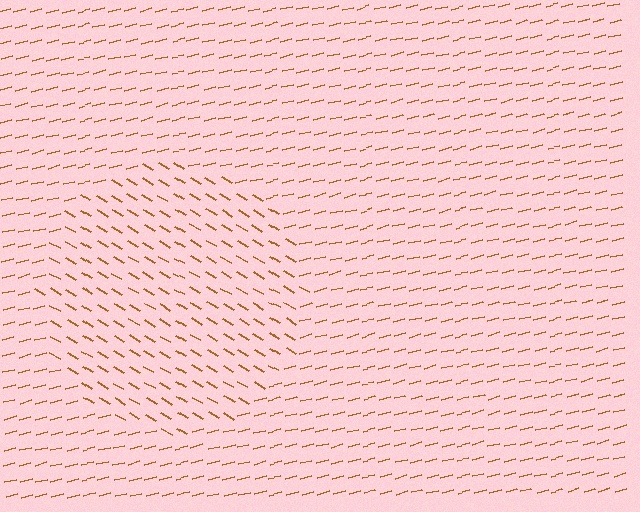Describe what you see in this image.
The image is filled with small brown line segments. A circle region in the image has lines oriented differently from the surrounding lines, creating a visible texture boundary.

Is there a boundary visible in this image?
Yes, there is a texture boundary formed by a change in line orientation.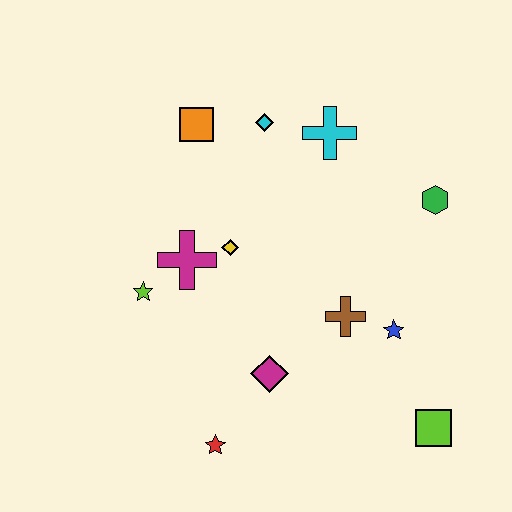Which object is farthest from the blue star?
The orange square is farthest from the blue star.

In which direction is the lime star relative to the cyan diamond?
The lime star is below the cyan diamond.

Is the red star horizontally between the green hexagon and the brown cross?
No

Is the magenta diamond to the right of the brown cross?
No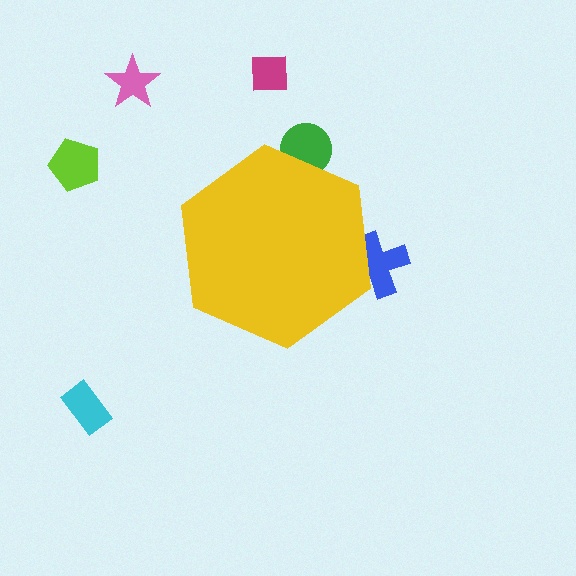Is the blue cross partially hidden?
Yes, the blue cross is partially hidden behind the yellow hexagon.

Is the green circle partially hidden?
Yes, the green circle is partially hidden behind the yellow hexagon.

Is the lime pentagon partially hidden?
No, the lime pentagon is fully visible.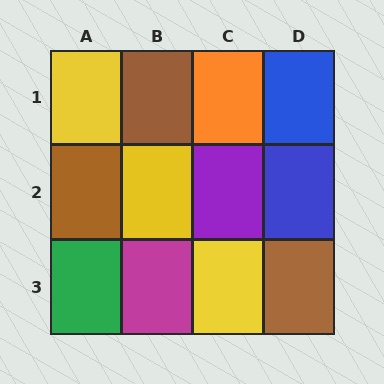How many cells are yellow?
3 cells are yellow.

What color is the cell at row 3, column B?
Magenta.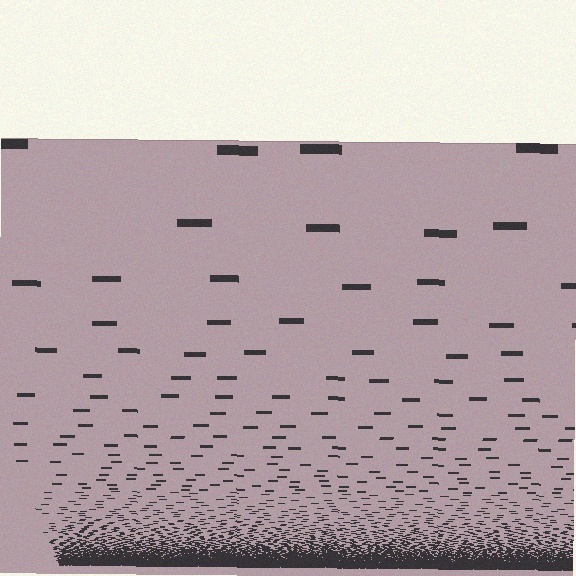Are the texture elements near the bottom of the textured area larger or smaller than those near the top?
Smaller. The gradient is inverted — elements near the bottom are smaller and denser.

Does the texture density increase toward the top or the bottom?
Density increases toward the bottom.